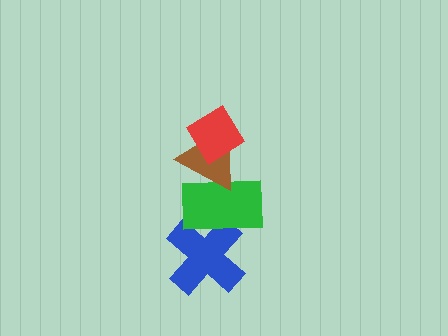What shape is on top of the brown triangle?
The red diamond is on top of the brown triangle.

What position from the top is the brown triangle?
The brown triangle is 2nd from the top.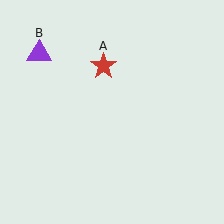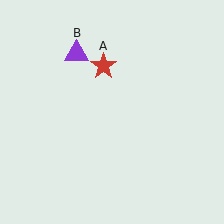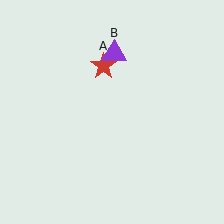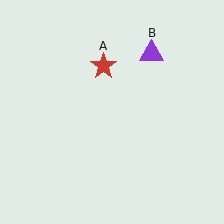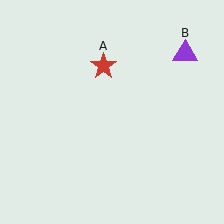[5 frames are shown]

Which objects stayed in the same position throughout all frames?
Red star (object A) remained stationary.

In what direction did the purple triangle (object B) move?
The purple triangle (object B) moved right.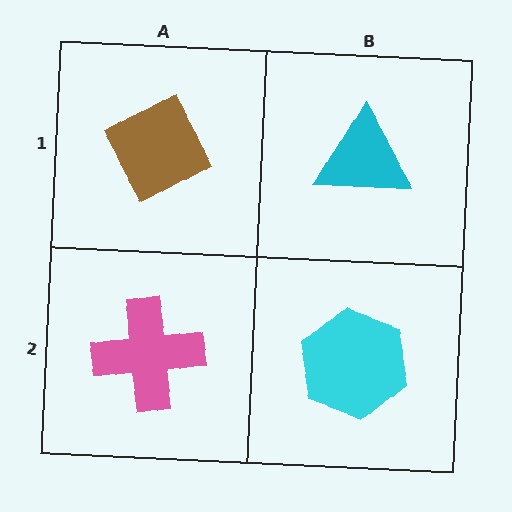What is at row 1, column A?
A brown diamond.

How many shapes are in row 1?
2 shapes.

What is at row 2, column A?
A pink cross.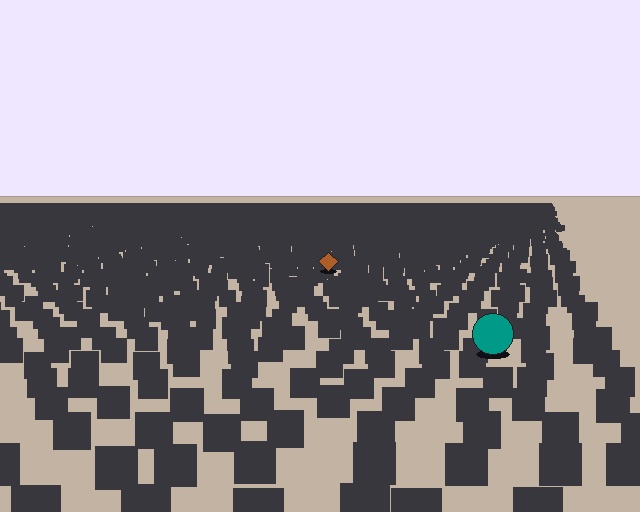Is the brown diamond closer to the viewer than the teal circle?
No. The teal circle is closer — you can tell from the texture gradient: the ground texture is coarser near it.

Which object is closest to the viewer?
The teal circle is closest. The texture marks near it are larger and more spread out.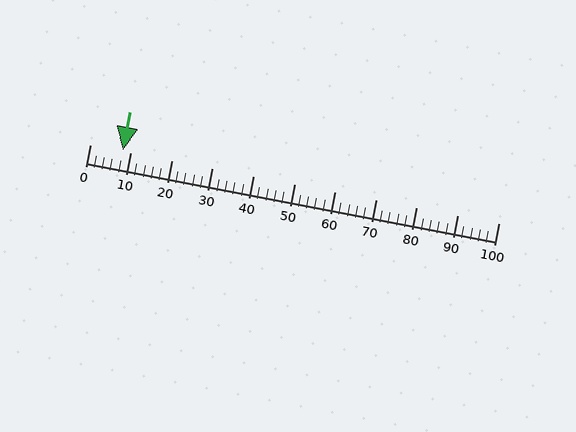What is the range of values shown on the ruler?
The ruler shows values from 0 to 100.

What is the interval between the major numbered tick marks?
The major tick marks are spaced 10 units apart.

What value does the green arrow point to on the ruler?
The green arrow points to approximately 8.